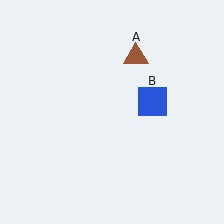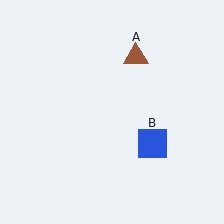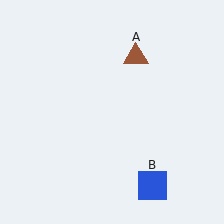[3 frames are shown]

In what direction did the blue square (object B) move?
The blue square (object B) moved down.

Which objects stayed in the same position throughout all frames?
Brown triangle (object A) remained stationary.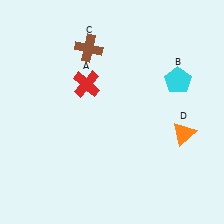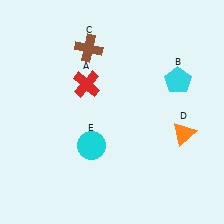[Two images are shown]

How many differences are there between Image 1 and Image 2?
There is 1 difference between the two images.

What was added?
A cyan circle (E) was added in Image 2.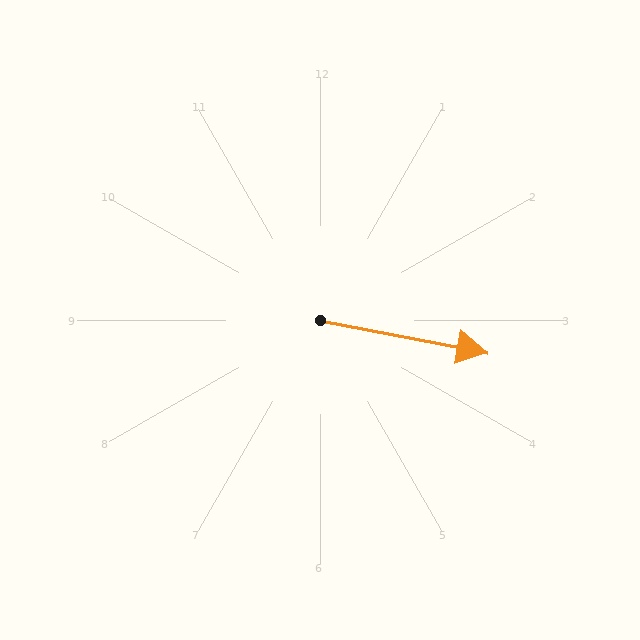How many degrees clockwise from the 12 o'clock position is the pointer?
Approximately 101 degrees.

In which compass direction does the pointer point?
East.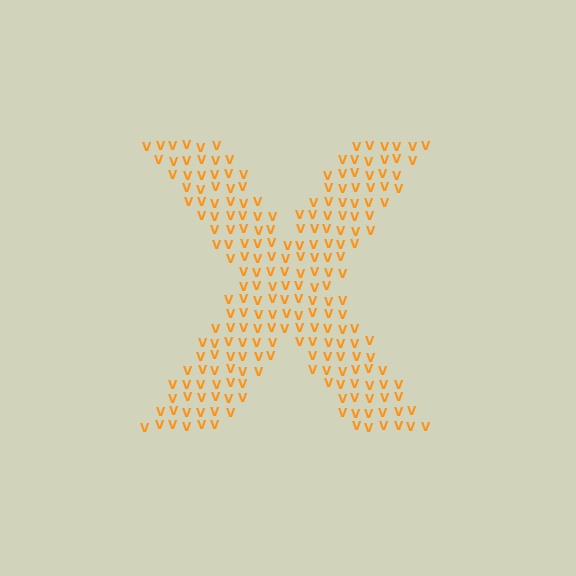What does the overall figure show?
The overall figure shows the letter X.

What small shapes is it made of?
It is made of small letter V's.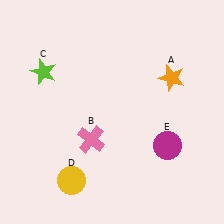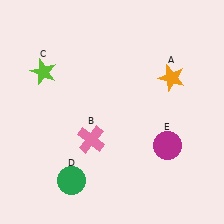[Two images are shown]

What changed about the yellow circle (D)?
In Image 1, D is yellow. In Image 2, it changed to green.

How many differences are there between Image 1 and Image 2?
There is 1 difference between the two images.